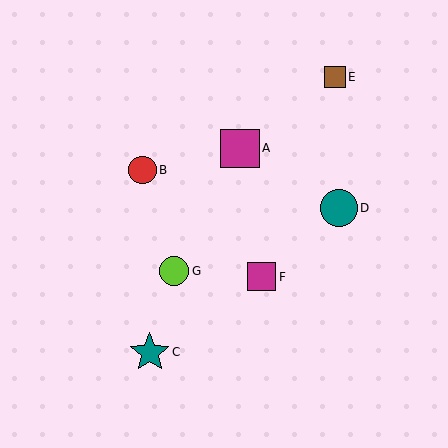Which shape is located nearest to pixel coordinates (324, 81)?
The brown square (labeled E) at (335, 77) is nearest to that location.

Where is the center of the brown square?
The center of the brown square is at (335, 77).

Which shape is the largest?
The teal star (labeled C) is the largest.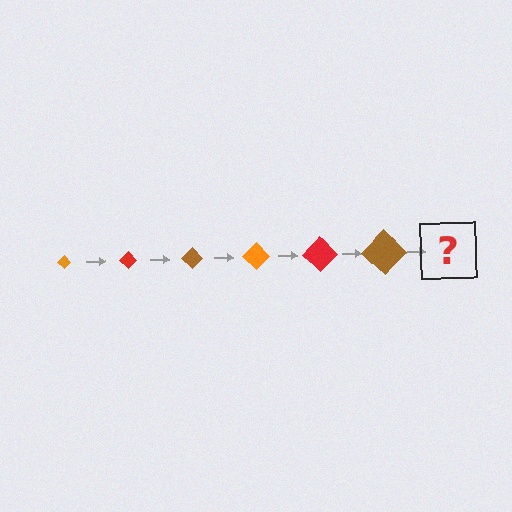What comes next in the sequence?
The next element should be an orange diamond, larger than the previous one.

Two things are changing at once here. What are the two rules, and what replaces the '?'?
The two rules are that the diamond grows larger each step and the color cycles through orange, red, and brown. The '?' should be an orange diamond, larger than the previous one.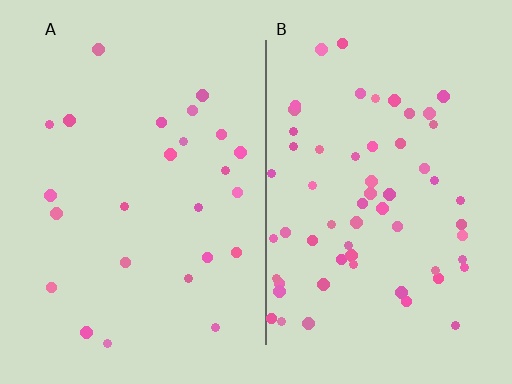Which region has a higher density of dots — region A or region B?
B (the right).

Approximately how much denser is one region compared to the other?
Approximately 2.4× — region B over region A.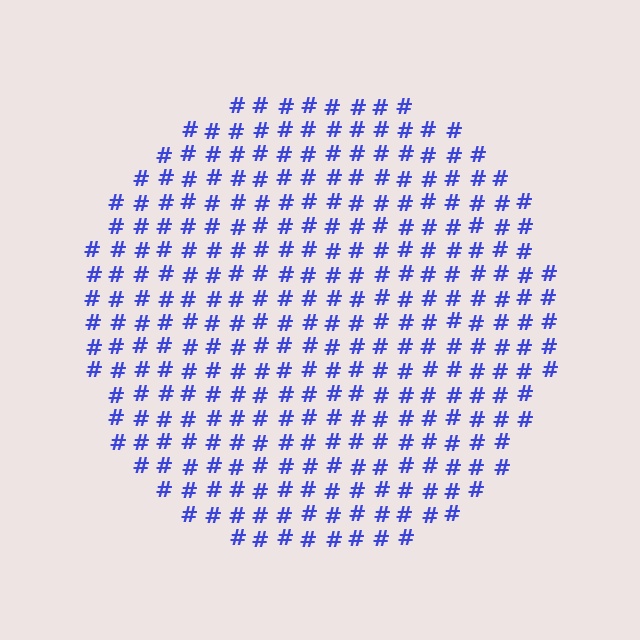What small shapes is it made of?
It is made of small hash symbols.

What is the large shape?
The large shape is a circle.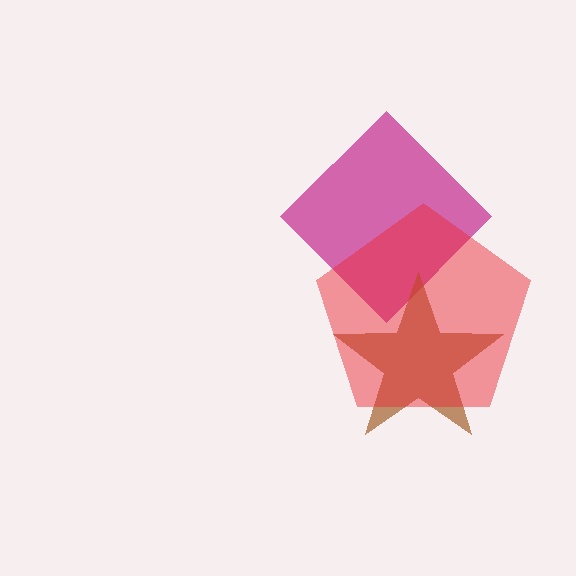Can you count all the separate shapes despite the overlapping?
Yes, there are 3 separate shapes.